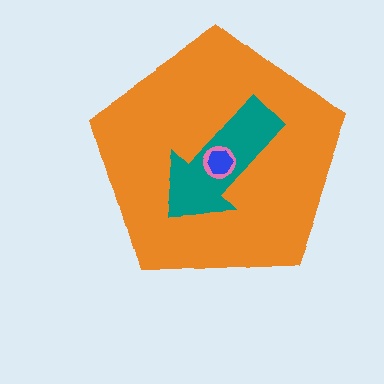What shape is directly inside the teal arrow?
The pink circle.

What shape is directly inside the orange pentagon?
The teal arrow.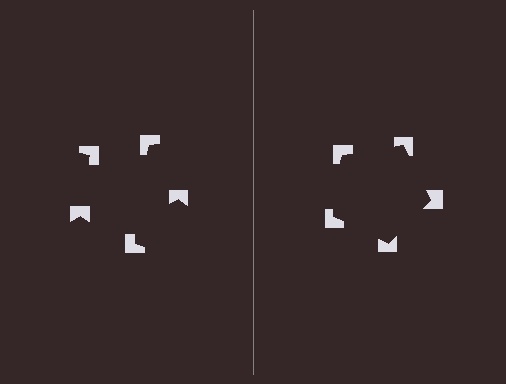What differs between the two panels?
The notched squares are positioned identically on both sides; only the wedge orientations differ. On the right they align to a pentagon; on the left they are misaligned.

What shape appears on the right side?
An illusory pentagon.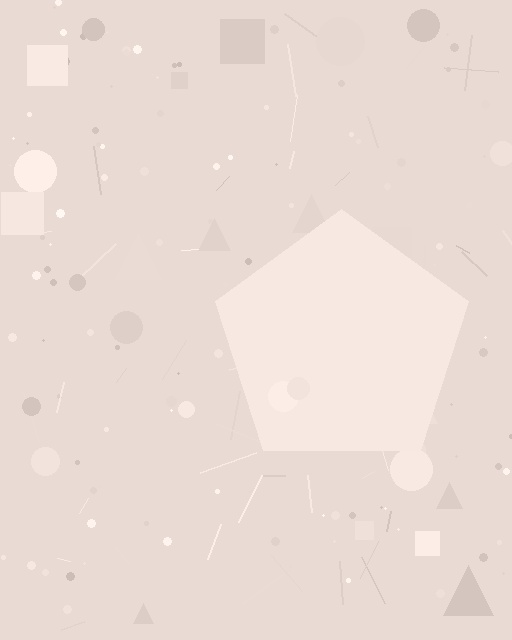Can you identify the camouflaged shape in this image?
The camouflaged shape is a pentagon.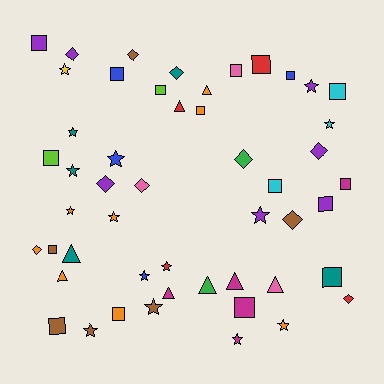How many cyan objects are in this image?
There are 3 cyan objects.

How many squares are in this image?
There are 17 squares.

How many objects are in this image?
There are 50 objects.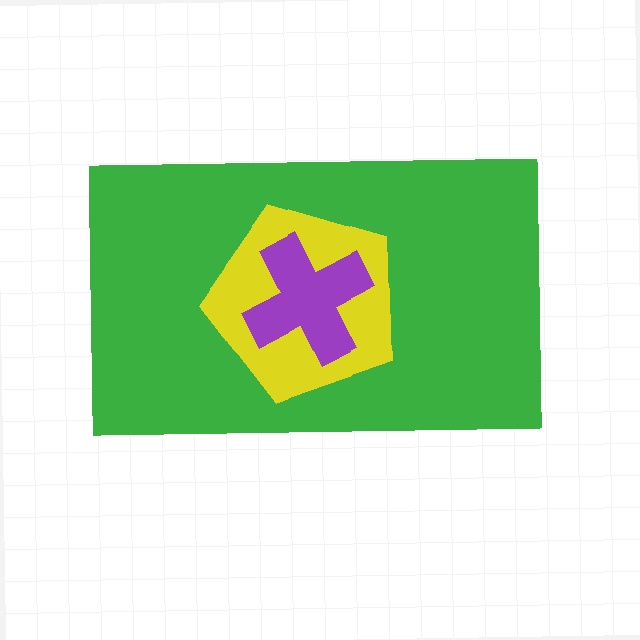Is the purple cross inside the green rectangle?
Yes.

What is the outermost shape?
The green rectangle.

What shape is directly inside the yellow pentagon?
The purple cross.